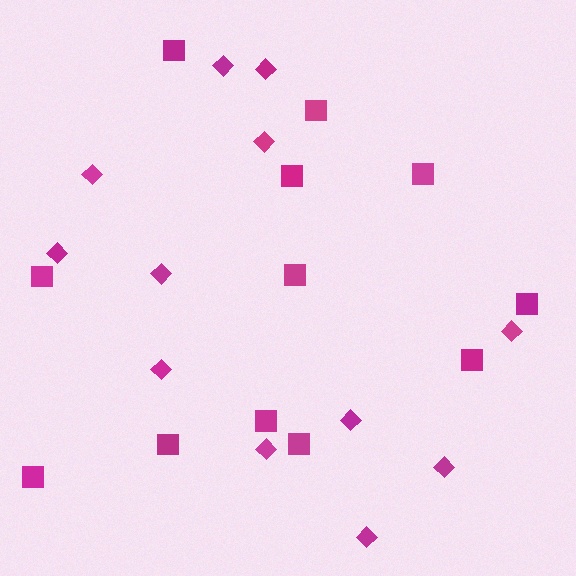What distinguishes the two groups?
There are 2 groups: one group of diamonds (12) and one group of squares (12).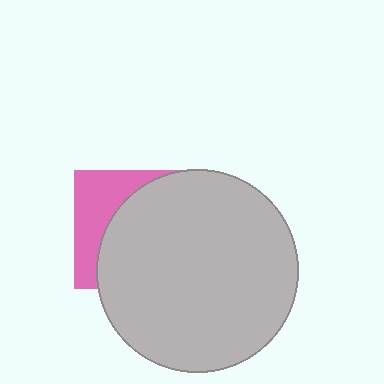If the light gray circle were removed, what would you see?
You would see the complete pink square.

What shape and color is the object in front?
The object in front is a light gray circle.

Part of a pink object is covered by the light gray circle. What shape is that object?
It is a square.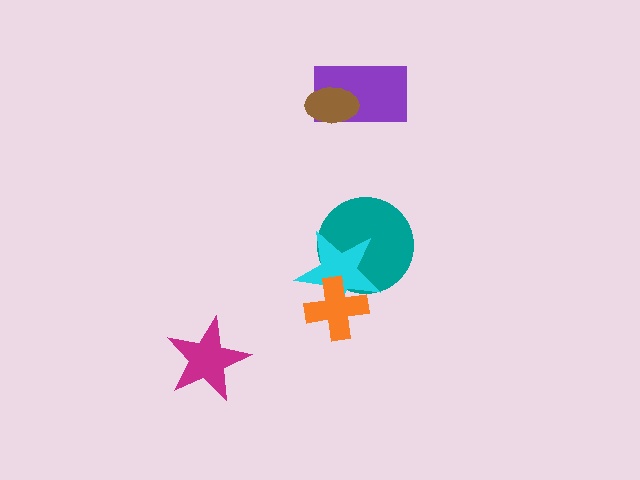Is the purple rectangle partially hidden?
Yes, it is partially covered by another shape.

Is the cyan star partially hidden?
Yes, it is partially covered by another shape.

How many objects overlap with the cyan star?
2 objects overlap with the cyan star.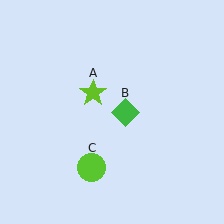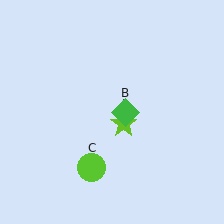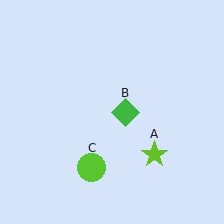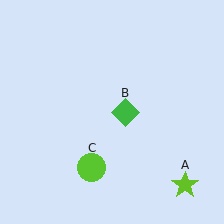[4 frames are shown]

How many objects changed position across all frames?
1 object changed position: lime star (object A).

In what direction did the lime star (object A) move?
The lime star (object A) moved down and to the right.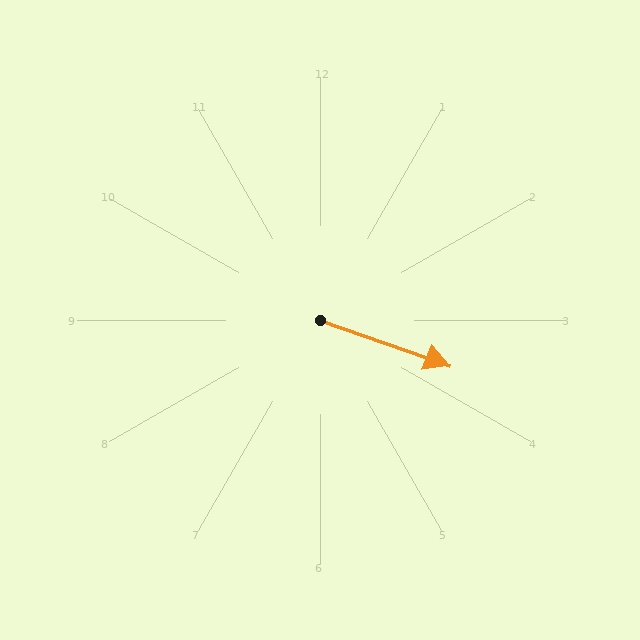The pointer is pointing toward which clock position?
Roughly 4 o'clock.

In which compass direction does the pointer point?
East.